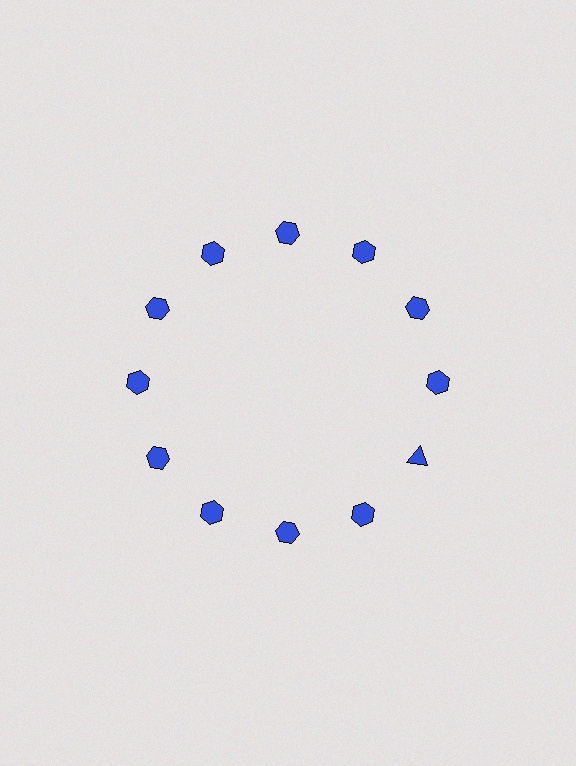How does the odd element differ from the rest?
It has a different shape: triangle instead of hexagon.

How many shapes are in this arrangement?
There are 12 shapes arranged in a ring pattern.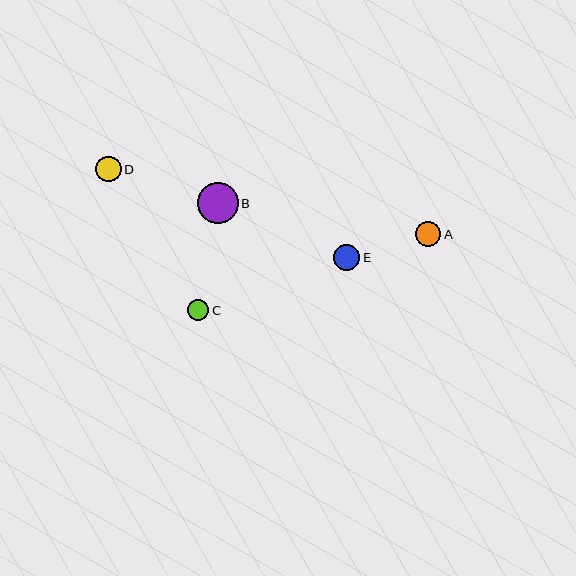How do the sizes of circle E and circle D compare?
Circle E and circle D are approximately the same size.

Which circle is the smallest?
Circle C is the smallest with a size of approximately 21 pixels.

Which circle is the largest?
Circle B is the largest with a size of approximately 41 pixels.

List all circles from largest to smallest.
From largest to smallest: B, E, D, A, C.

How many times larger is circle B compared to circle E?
Circle B is approximately 1.5 times the size of circle E.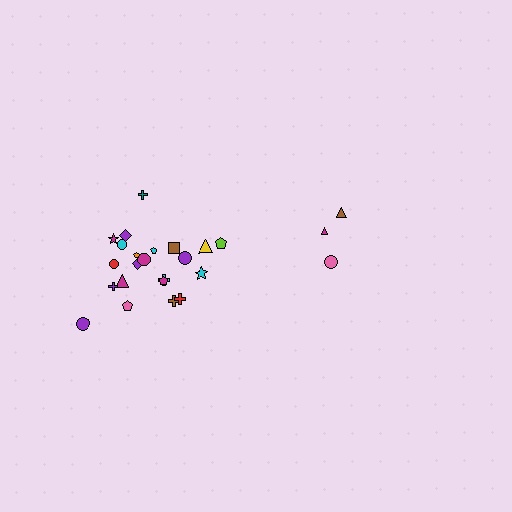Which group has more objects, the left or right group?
The left group.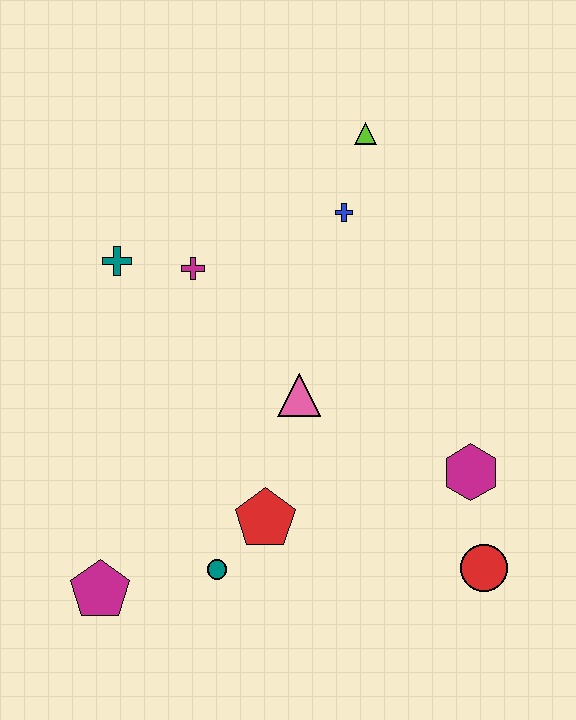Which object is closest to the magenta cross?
The teal cross is closest to the magenta cross.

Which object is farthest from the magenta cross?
The red circle is farthest from the magenta cross.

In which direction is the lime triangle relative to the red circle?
The lime triangle is above the red circle.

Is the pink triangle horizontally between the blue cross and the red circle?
No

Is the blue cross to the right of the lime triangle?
No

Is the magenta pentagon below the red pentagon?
Yes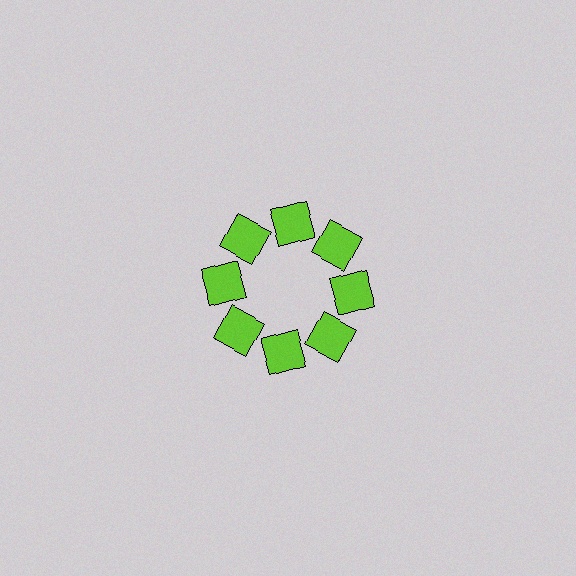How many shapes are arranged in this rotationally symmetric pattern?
There are 8 shapes, arranged in 8 groups of 1.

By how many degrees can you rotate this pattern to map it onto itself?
The pattern maps onto itself every 45 degrees of rotation.